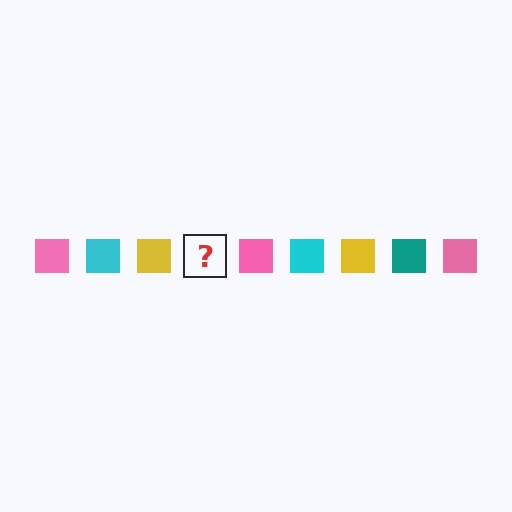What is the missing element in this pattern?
The missing element is a teal square.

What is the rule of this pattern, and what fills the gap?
The rule is that the pattern cycles through pink, cyan, yellow, teal squares. The gap should be filled with a teal square.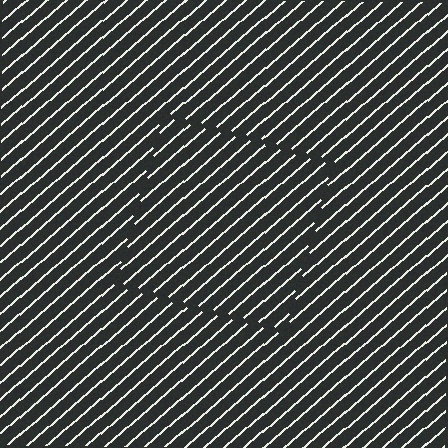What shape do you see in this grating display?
An illusory square. The interior of the shape contains the same grating, shifted by half a period — the contour is defined by the phase discontinuity where line-ends from the inner and outer gratings abut.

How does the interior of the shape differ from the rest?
The interior of the shape contains the same grating, shifted by half a period — the contour is defined by the phase discontinuity where line-ends from the inner and outer gratings abut.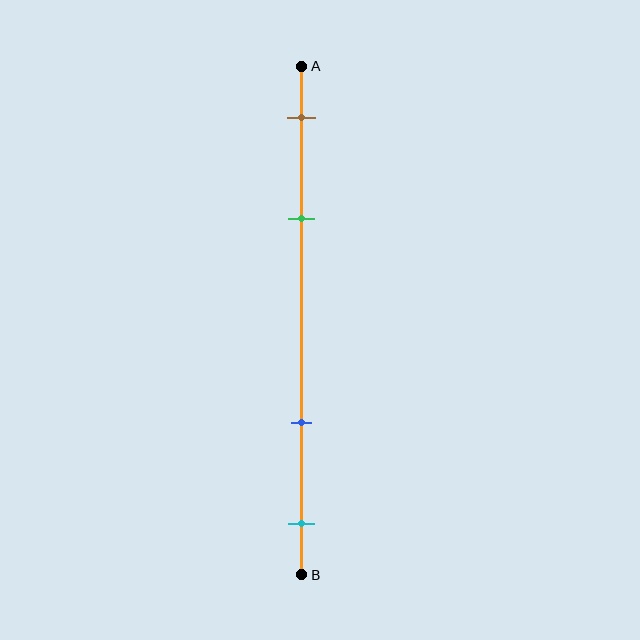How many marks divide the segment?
There are 4 marks dividing the segment.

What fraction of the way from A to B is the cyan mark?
The cyan mark is approximately 90% (0.9) of the way from A to B.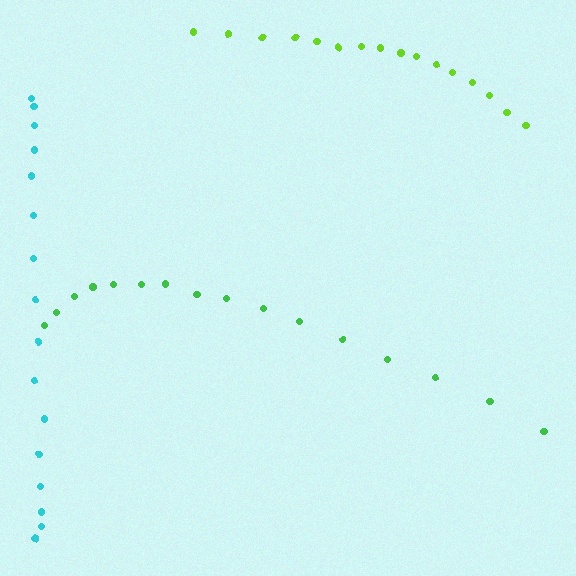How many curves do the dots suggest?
There are 3 distinct paths.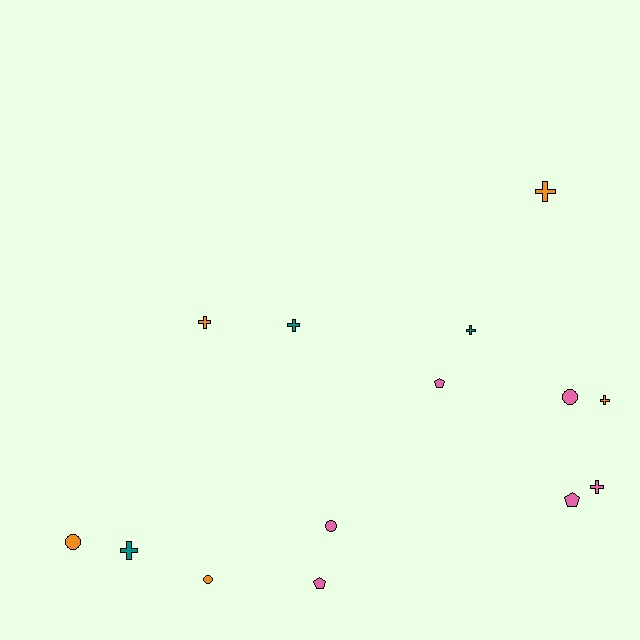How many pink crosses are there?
There is 1 pink cross.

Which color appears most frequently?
Pink, with 6 objects.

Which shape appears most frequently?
Cross, with 7 objects.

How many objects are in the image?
There are 14 objects.